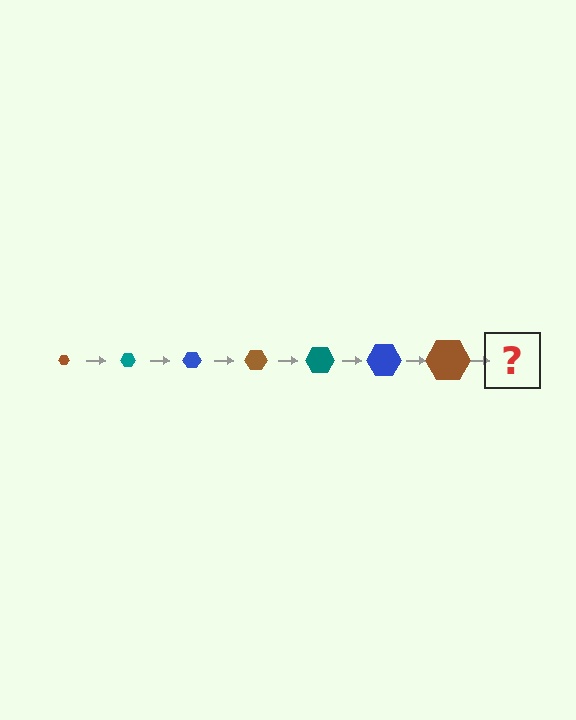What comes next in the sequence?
The next element should be a teal hexagon, larger than the previous one.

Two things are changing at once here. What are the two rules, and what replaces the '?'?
The two rules are that the hexagon grows larger each step and the color cycles through brown, teal, and blue. The '?' should be a teal hexagon, larger than the previous one.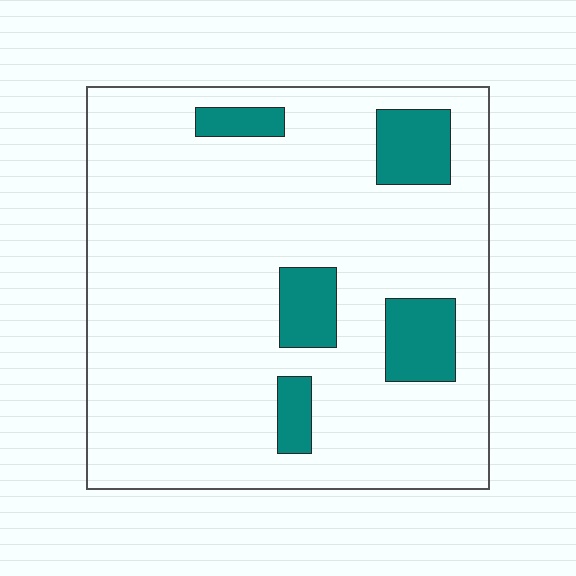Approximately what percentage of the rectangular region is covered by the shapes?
Approximately 15%.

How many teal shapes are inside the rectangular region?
5.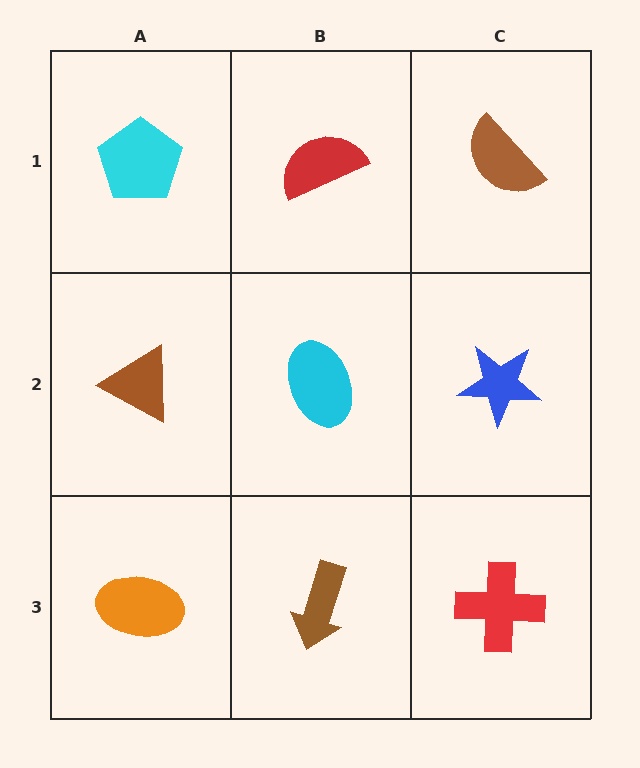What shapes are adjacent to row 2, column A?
A cyan pentagon (row 1, column A), an orange ellipse (row 3, column A), a cyan ellipse (row 2, column B).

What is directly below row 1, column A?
A brown triangle.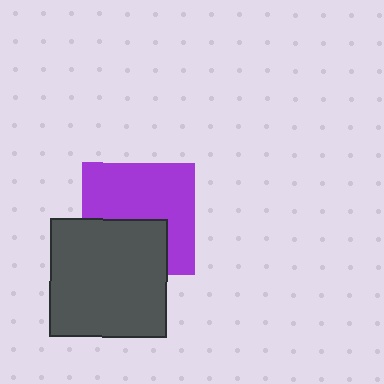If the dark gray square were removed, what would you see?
You would see the complete purple square.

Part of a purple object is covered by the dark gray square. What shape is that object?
It is a square.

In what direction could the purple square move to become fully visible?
The purple square could move up. That would shift it out from behind the dark gray square entirely.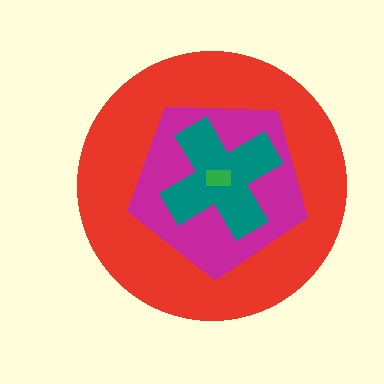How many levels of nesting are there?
4.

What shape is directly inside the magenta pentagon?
The teal cross.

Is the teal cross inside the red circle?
Yes.